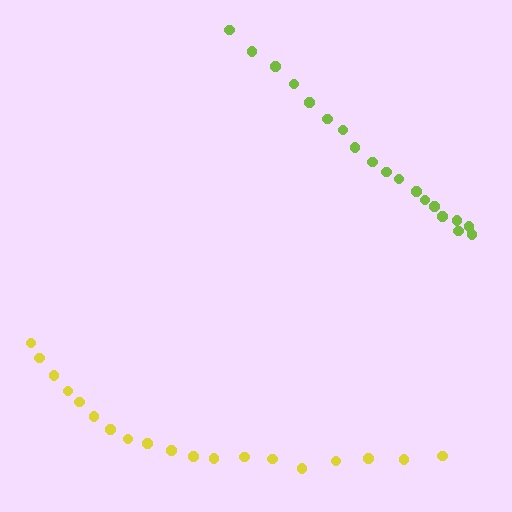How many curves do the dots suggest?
There are 2 distinct paths.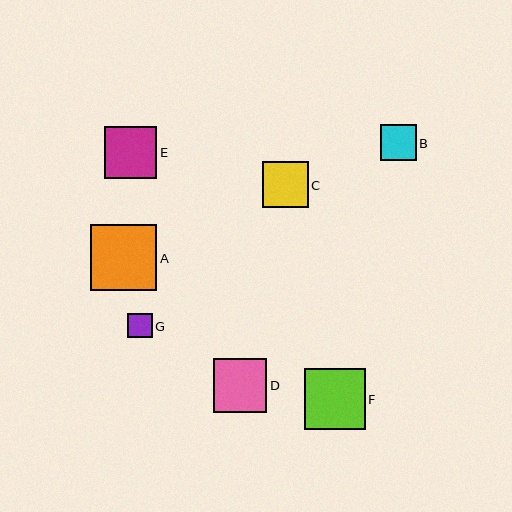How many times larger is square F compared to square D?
Square F is approximately 1.1 times the size of square D.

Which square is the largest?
Square A is the largest with a size of approximately 67 pixels.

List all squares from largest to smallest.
From largest to smallest: A, F, D, E, C, B, G.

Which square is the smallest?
Square G is the smallest with a size of approximately 24 pixels.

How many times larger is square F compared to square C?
Square F is approximately 1.3 times the size of square C.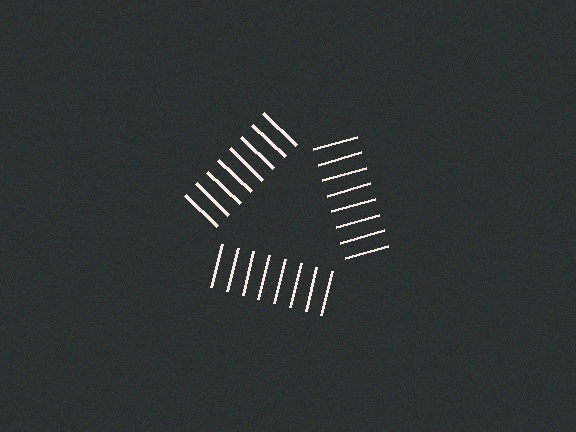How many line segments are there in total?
24 — 8 along each of the 3 edges.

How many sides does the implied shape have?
3 sides — the line-ends trace a triangle.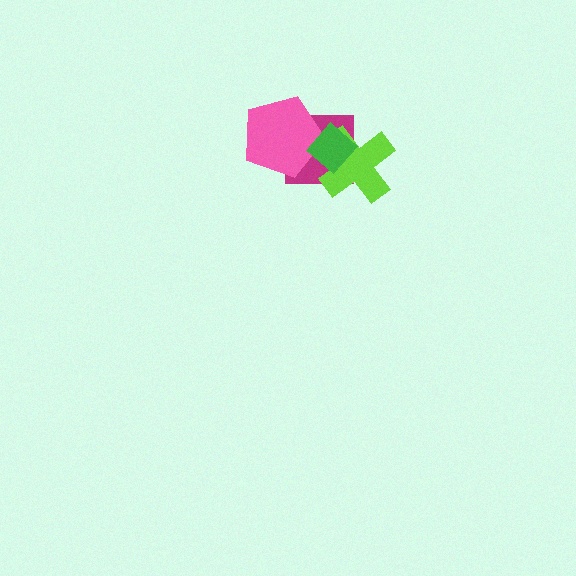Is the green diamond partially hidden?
No, no other shape covers it.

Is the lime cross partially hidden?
Yes, it is partially covered by another shape.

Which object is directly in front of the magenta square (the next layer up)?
The pink pentagon is directly in front of the magenta square.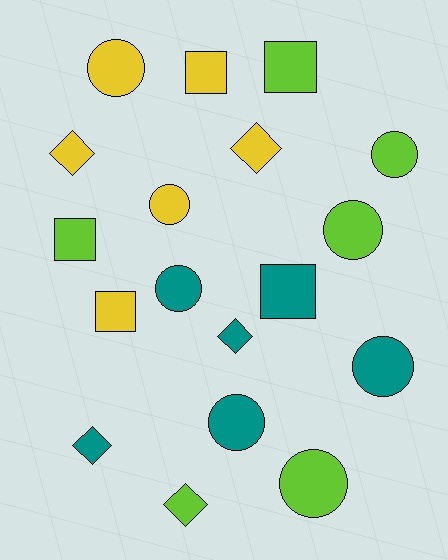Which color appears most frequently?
Yellow, with 6 objects.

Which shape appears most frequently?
Circle, with 8 objects.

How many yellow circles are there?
There are 2 yellow circles.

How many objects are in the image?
There are 18 objects.